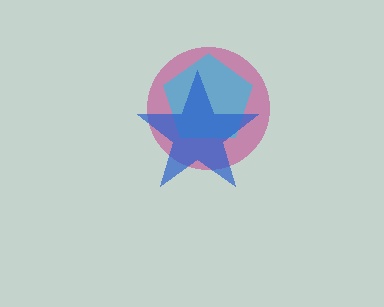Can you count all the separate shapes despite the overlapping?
Yes, there are 3 separate shapes.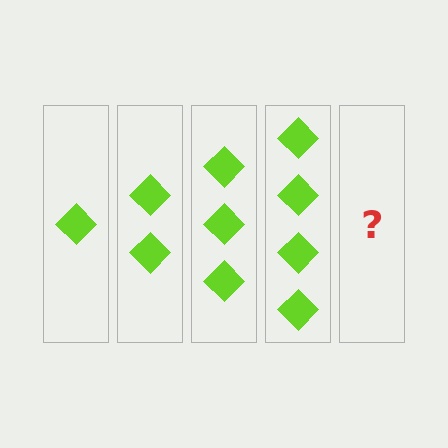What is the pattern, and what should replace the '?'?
The pattern is that each step adds one more diamond. The '?' should be 5 diamonds.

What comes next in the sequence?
The next element should be 5 diamonds.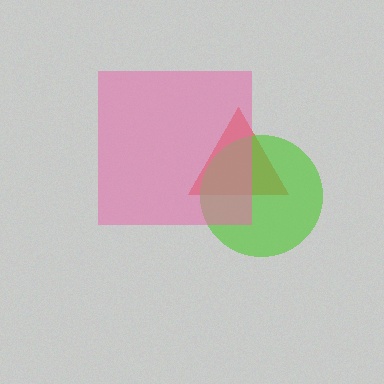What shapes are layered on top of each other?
The layered shapes are: a red triangle, a lime circle, a pink square.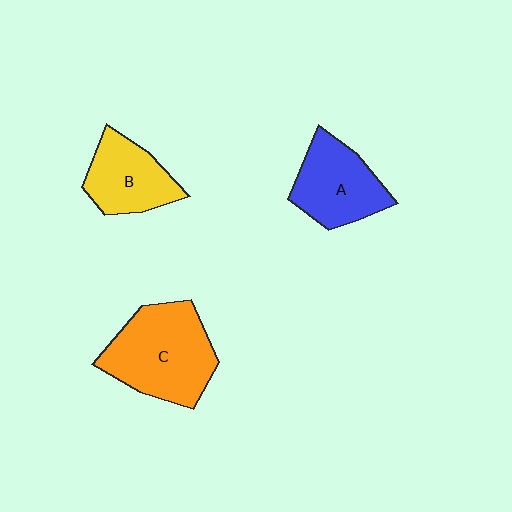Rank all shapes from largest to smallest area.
From largest to smallest: C (orange), A (blue), B (yellow).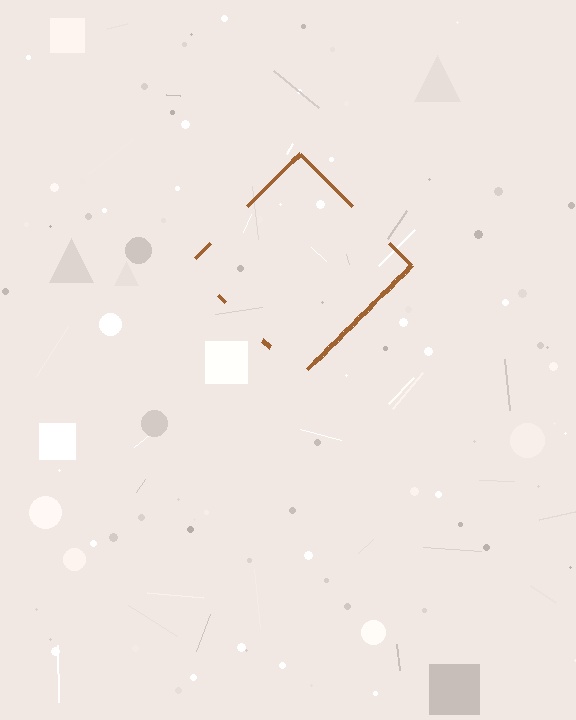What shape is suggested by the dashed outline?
The dashed outline suggests a diamond.